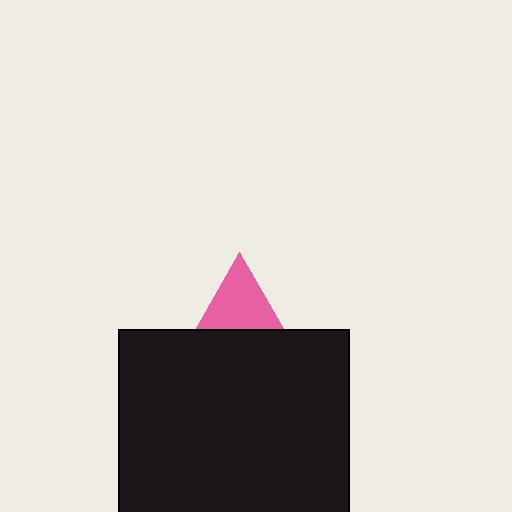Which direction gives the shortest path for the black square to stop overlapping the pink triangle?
Moving down gives the shortest separation.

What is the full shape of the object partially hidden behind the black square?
The partially hidden object is a pink triangle.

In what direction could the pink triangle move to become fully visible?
The pink triangle could move up. That would shift it out from behind the black square entirely.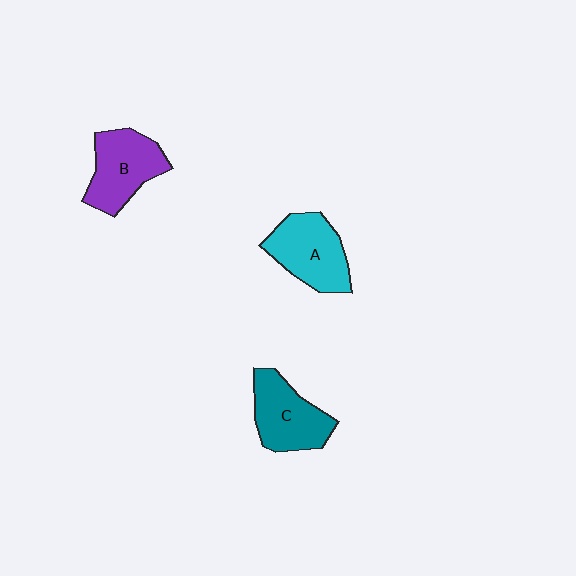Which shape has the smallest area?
Shape C (teal).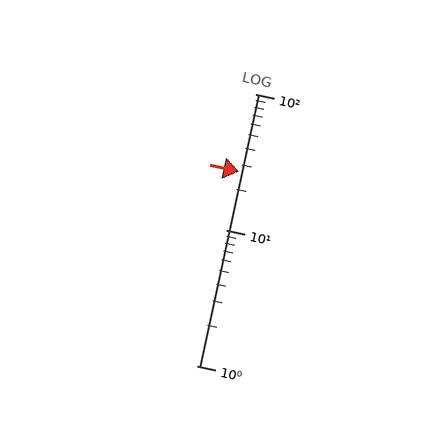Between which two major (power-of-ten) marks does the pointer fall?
The pointer is between 10 and 100.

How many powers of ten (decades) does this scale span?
The scale spans 2 decades, from 1 to 100.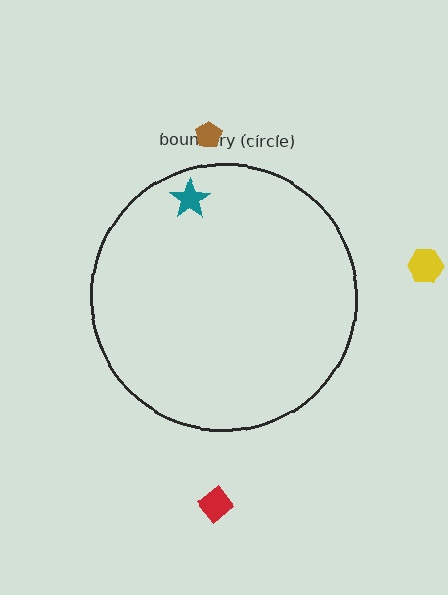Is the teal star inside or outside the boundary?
Inside.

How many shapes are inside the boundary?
1 inside, 3 outside.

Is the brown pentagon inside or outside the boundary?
Outside.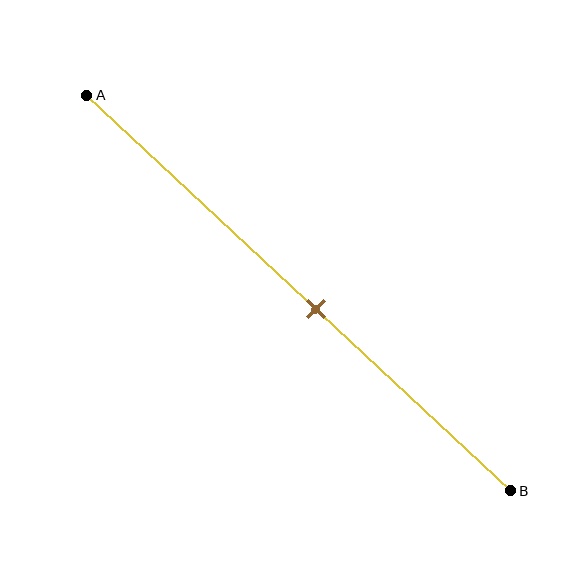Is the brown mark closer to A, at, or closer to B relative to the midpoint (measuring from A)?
The brown mark is closer to point B than the midpoint of segment AB.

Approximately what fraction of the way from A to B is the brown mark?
The brown mark is approximately 55% of the way from A to B.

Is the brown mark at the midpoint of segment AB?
No, the mark is at about 55% from A, not at the 50% midpoint.